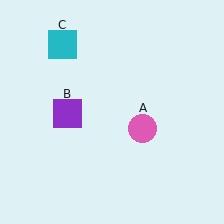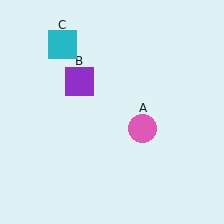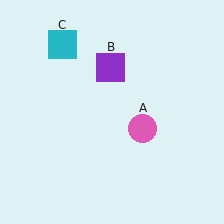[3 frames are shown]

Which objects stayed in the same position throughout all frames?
Pink circle (object A) and cyan square (object C) remained stationary.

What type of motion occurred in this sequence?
The purple square (object B) rotated clockwise around the center of the scene.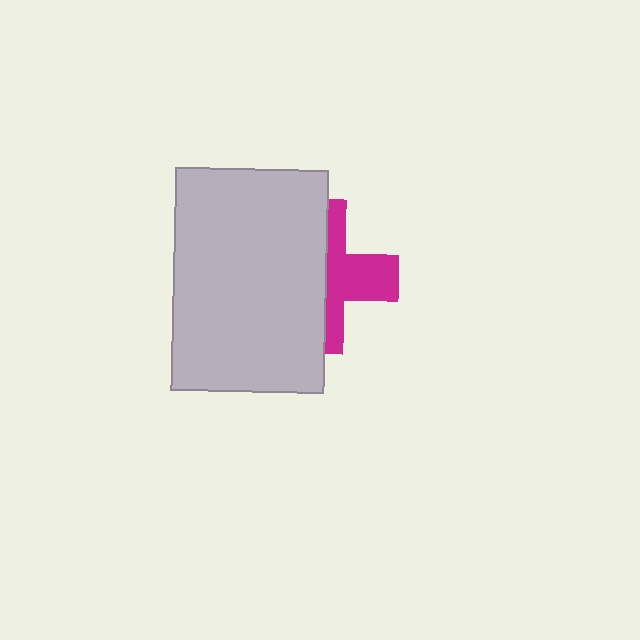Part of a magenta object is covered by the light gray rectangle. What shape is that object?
It is a cross.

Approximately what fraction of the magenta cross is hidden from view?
Roughly 57% of the magenta cross is hidden behind the light gray rectangle.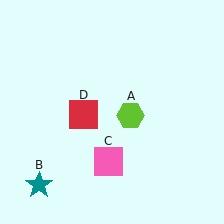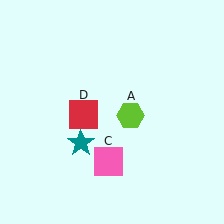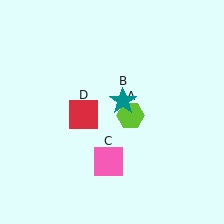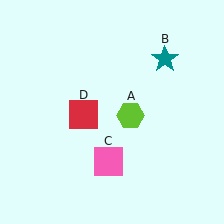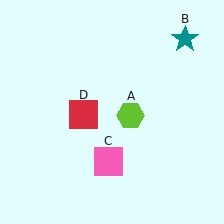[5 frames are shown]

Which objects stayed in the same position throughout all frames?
Lime hexagon (object A) and pink square (object C) and red square (object D) remained stationary.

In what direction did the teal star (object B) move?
The teal star (object B) moved up and to the right.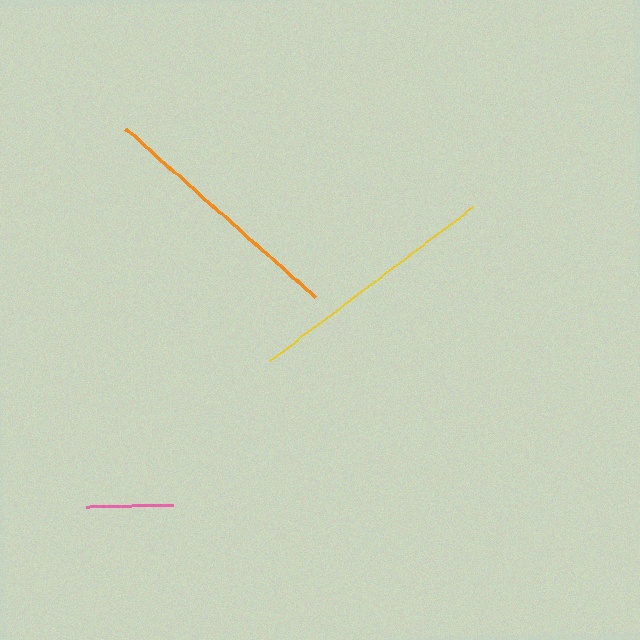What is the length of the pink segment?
The pink segment is approximately 86 pixels long.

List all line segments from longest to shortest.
From longest to shortest: yellow, orange, pink.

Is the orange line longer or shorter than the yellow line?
The yellow line is longer than the orange line.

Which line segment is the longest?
The yellow line is the longest at approximately 256 pixels.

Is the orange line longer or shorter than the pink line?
The orange line is longer than the pink line.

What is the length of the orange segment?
The orange segment is approximately 254 pixels long.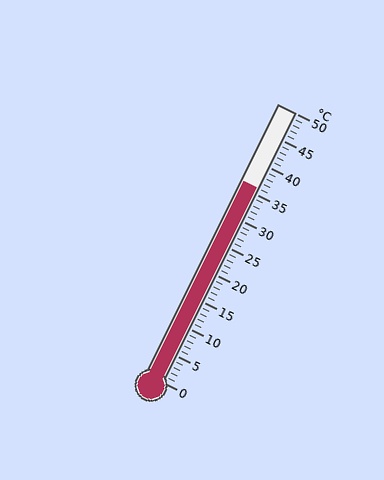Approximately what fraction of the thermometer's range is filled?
The thermometer is filled to approximately 70% of its range.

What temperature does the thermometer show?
The thermometer shows approximately 36°C.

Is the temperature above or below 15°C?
The temperature is above 15°C.